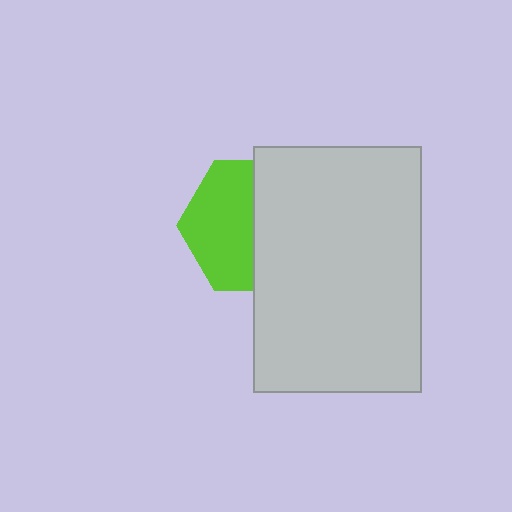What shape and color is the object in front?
The object in front is a light gray rectangle.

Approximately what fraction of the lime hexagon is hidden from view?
Roughly 48% of the lime hexagon is hidden behind the light gray rectangle.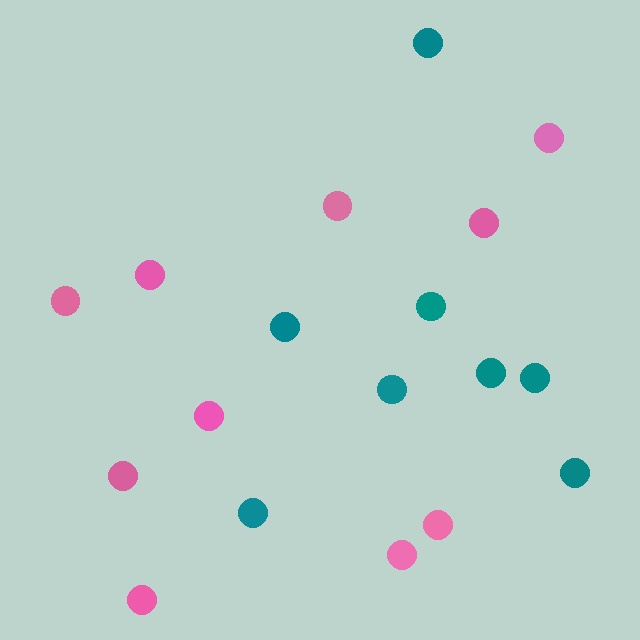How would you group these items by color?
There are 2 groups: one group of teal circles (8) and one group of pink circles (10).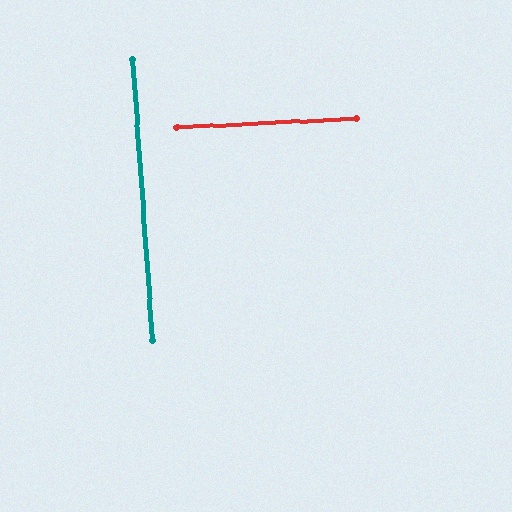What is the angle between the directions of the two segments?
Approximately 89 degrees.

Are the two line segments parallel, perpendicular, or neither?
Perpendicular — they meet at approximately 89°.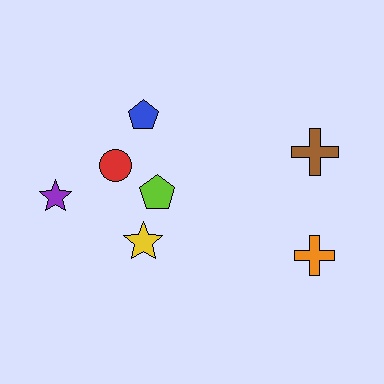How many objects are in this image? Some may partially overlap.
There are 7 objects.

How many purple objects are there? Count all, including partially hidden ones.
There is 1 purple object.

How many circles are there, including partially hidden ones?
There is 1 circle.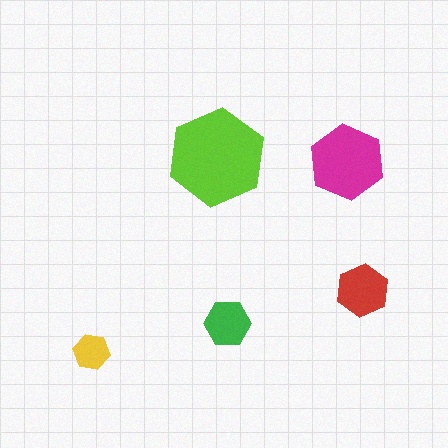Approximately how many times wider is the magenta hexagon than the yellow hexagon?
About 2 times wider.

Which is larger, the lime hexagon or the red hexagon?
The lime one.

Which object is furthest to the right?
The red hexagon is rightmost.